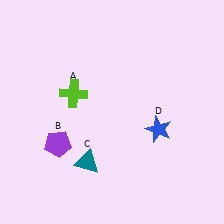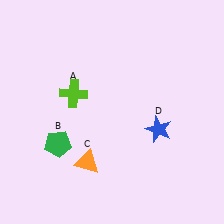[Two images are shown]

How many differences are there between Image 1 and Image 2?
There are 2 differences between the two images.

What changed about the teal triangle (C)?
In Image 1, C is teal. In Image 2, it changed to orange.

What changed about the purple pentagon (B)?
In Image 1, B is purple. In Image 2, it changed to green.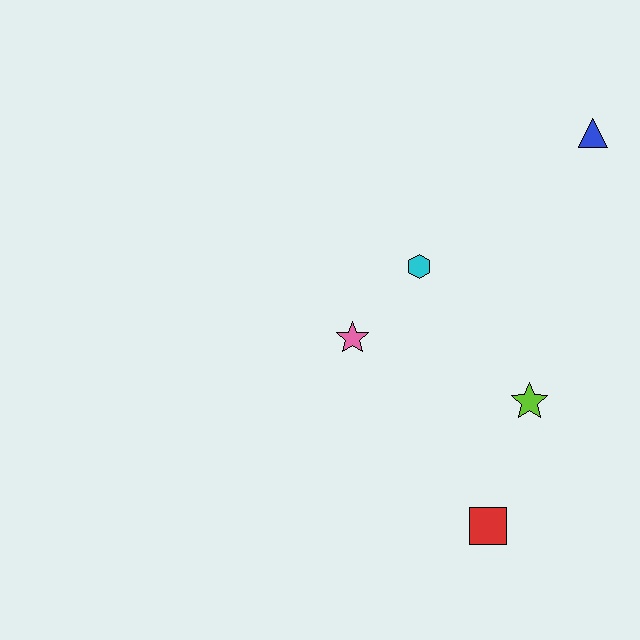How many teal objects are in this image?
There are no teal objects.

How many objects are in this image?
There are 5 objects.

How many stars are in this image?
There are 2 stars.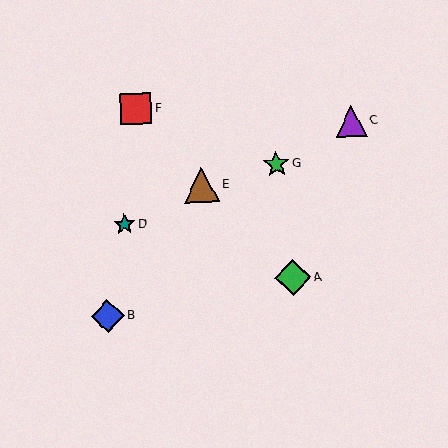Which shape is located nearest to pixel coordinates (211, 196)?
The brown triangle (labeled E) at (202, 185) is nearest to that location.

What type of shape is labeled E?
Shape E is a brown triangle.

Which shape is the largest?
The green diamond (labeled A) is the largest.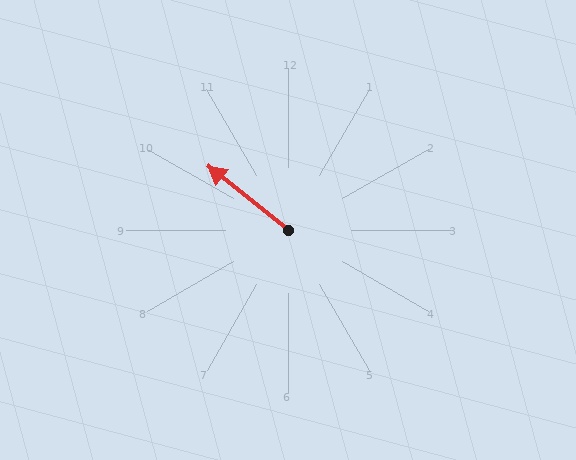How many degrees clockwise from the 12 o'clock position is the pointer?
Approximately 309 degrees.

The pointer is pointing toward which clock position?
Roughly 10 o'clock.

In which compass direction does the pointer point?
Northwest.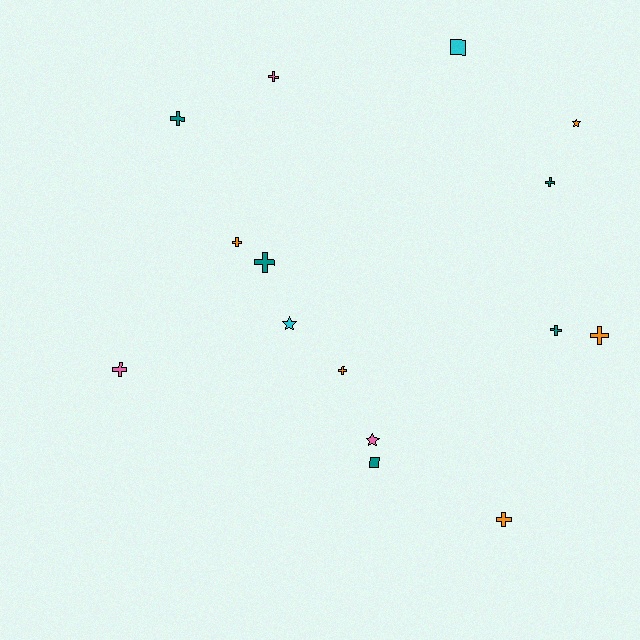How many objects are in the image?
There are 15 objects.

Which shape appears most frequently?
Cross, with 10 objects.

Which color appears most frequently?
Orange, with 5 objects.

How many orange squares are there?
There are no orange squares.